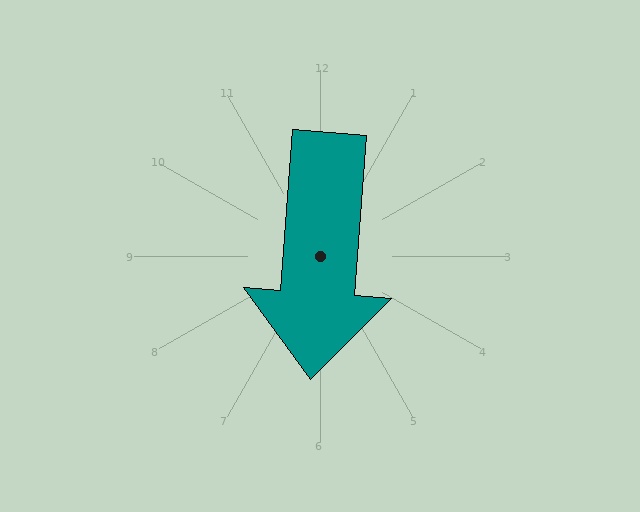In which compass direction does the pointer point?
South.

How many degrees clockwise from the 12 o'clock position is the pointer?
Approximately 184 degrees.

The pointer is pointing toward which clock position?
Roughly 6 o'clock.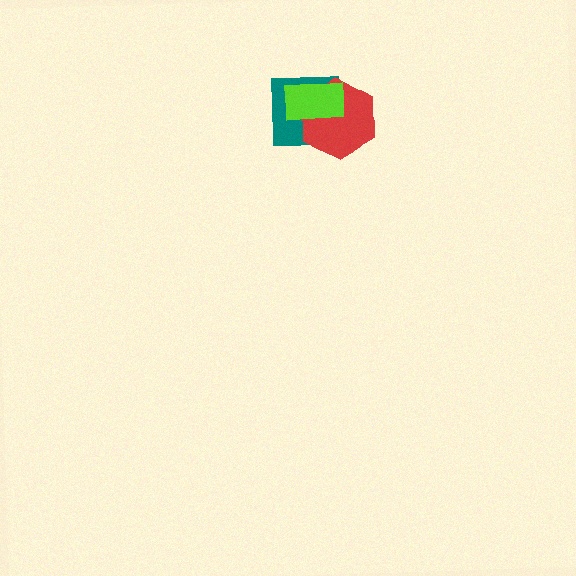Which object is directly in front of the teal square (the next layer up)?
The red hexagon is directly in front of the teal square.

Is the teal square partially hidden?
Yes, it is partially covered by another shape.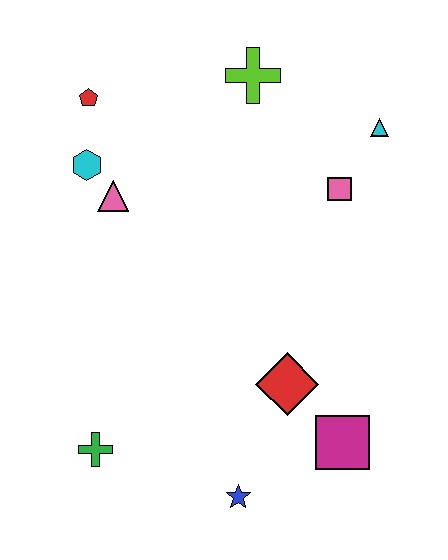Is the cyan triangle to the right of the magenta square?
Yes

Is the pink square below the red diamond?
No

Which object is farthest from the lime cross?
The blue star is farthest from the lime cross.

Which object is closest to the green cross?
The blue star is closest to the green cross.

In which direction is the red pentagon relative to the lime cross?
The red pentagon is to the left of the lime cross.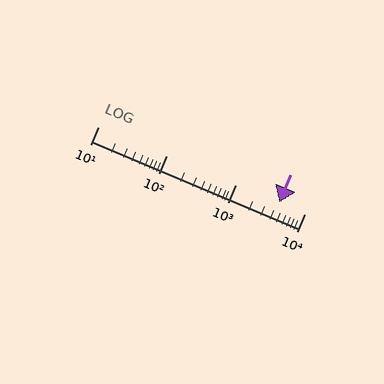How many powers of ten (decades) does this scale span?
The scale spans 3 decades, from 10 to 10000.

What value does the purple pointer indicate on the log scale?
The pointer indicates approximately 4300.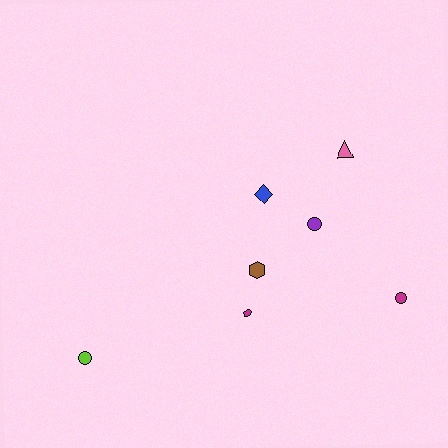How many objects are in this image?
There are 7 objects.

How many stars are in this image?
There are no stars.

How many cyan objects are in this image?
There are no cyan objects.